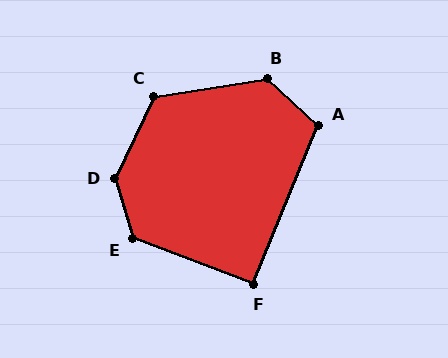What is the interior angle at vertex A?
Approximately 109 degrees (obtuse).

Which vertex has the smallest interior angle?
F, at approximately 92 degrees.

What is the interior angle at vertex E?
Approximately 127 degrees (obtuse).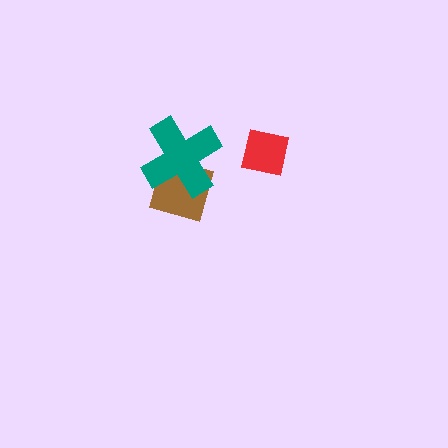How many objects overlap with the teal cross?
1 object overlaps with the teal cross.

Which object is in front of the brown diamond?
The teal cross is in front of the brown diamond.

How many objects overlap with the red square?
0 objects overlap with the red square.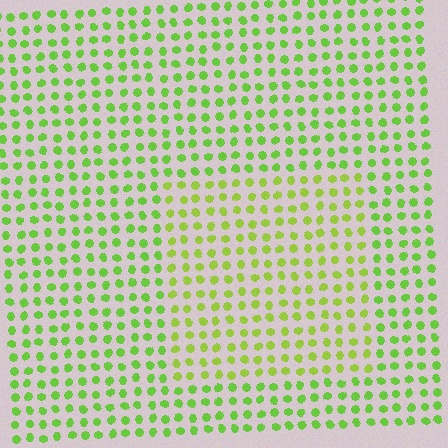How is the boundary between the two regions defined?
The boundary is defined purely by a slight shift in hue (about 20 degrees). Spacing, size, and orientation are identical on both sides.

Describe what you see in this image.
The image is filled with small lime elements in a uniform arrangement. A rectangle-shaped region is visible where the elements are tinted to a slightly different hue, forming a subtle color boundary.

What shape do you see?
I see a rectangle.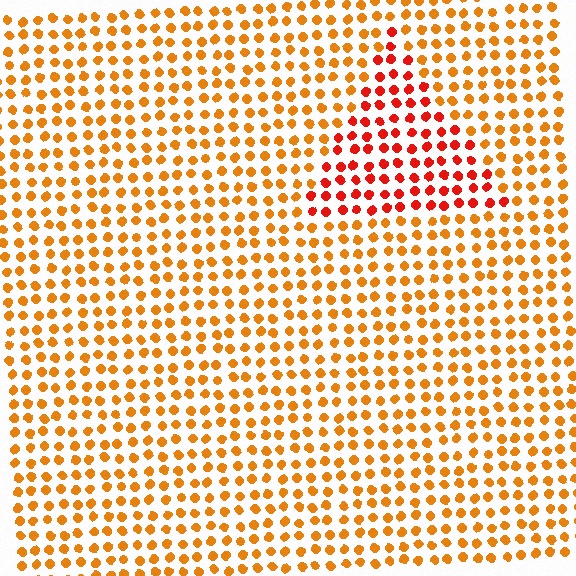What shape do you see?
I see a triangle.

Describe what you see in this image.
The image is filled with small orange elements in a uniform arrangement. A triangle-shaped region is visible where the elements are tinted to a slightly different hue, forming a subtle color boundary.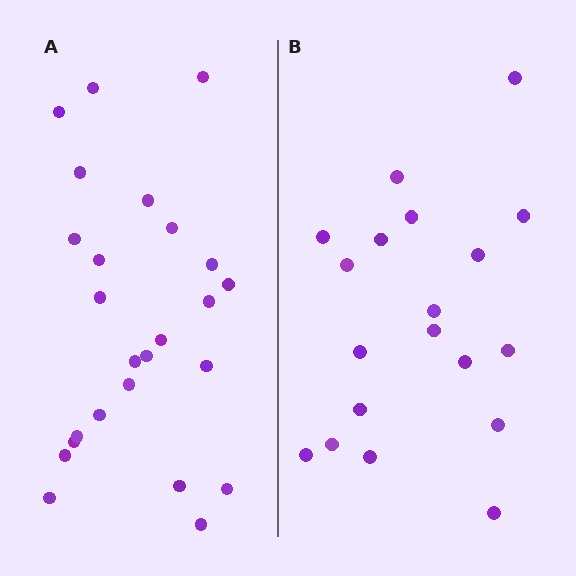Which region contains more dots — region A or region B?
Region A (the left region) has more dots.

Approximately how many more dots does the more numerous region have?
Region A has about 6 more dots than region B.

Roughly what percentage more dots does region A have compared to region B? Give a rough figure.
About 30% more.